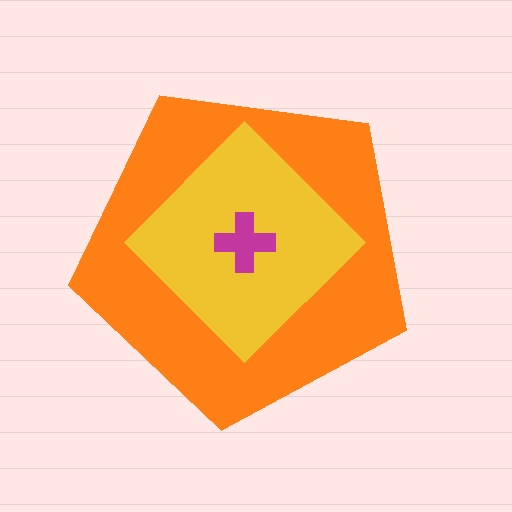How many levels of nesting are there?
3.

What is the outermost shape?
The orange pentagon.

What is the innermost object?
The magenta cross.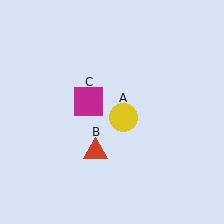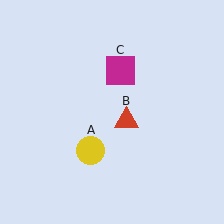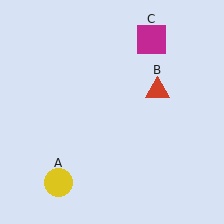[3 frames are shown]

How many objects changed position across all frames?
3 objects changed position: yellow circle (object A), red triangle (object B), magenta square (object C).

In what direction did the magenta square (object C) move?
The magenta square (object C) moved up and to the right.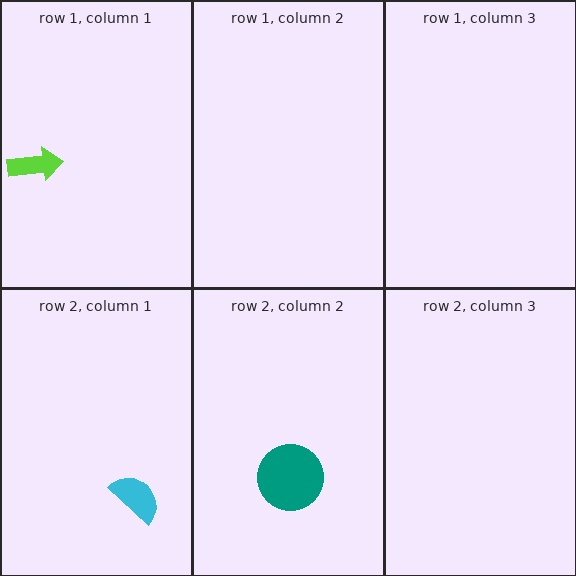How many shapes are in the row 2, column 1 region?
1.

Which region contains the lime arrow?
The row 1, column 1 region.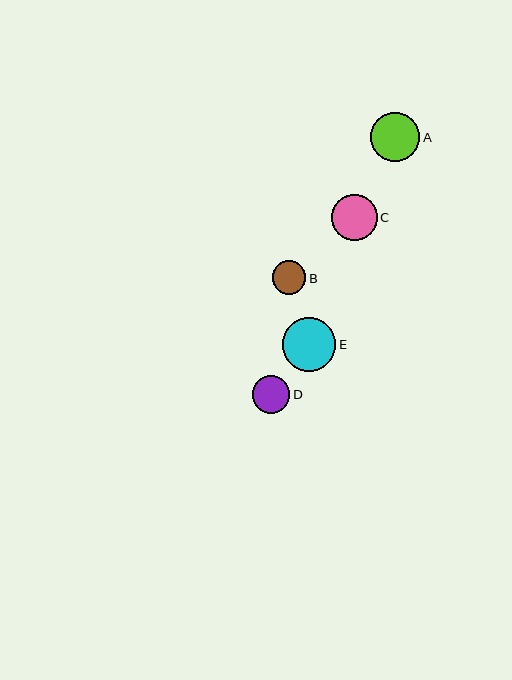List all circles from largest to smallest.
From largest to smallest: E, A, C, D, B.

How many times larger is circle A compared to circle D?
Circle A is approximately 1.3 times the size of circle D.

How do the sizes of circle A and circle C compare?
Circle A and circle C are approximately the same size.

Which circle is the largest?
Circle E is the largest with a size of approximately 54 pixels.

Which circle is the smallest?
Circle B is the smallest with a size of approximately 34 pixels.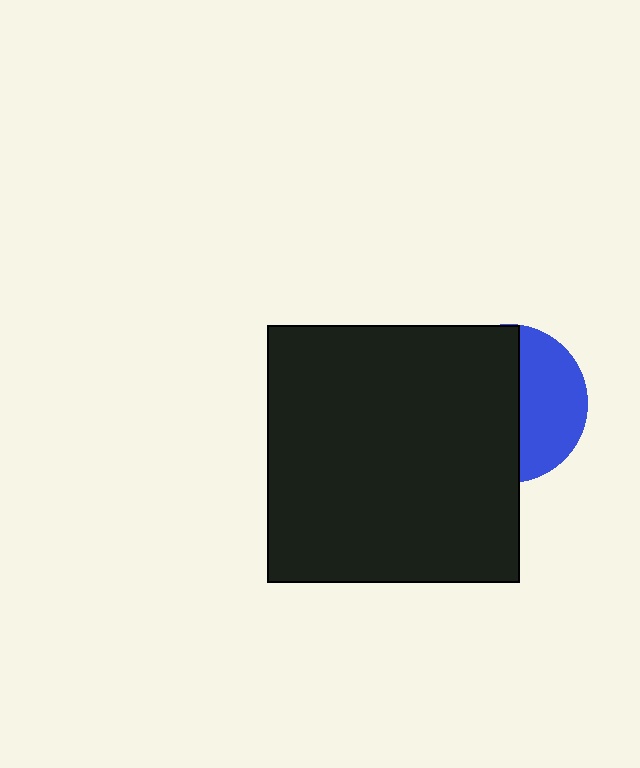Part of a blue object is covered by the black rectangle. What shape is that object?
It is a circle.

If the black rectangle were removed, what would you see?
You would see the complete blue circle.